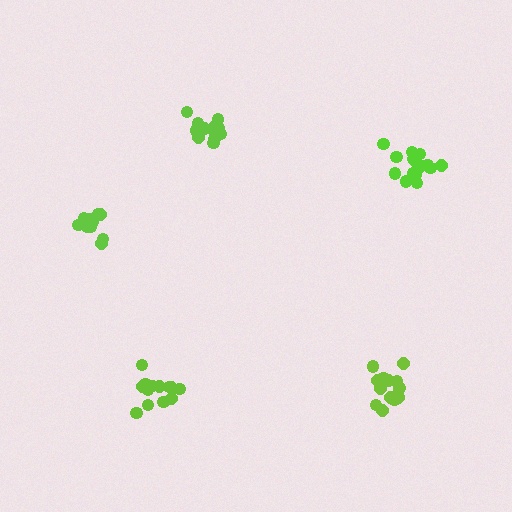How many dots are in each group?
Group 1: 10 dots, Group 2: 15 dots, Group 3: 13 dots, Group 4: 12 dots, Group 5: 14 dots (64 total).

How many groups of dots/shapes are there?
There are 5 groups.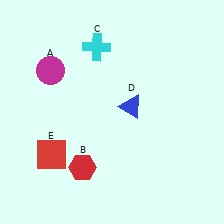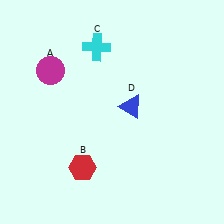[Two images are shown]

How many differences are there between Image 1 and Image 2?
There is 1 difference between the two images.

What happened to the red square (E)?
The red square (E) was removed in Image 2. It was in the bottom-left area of Image 1.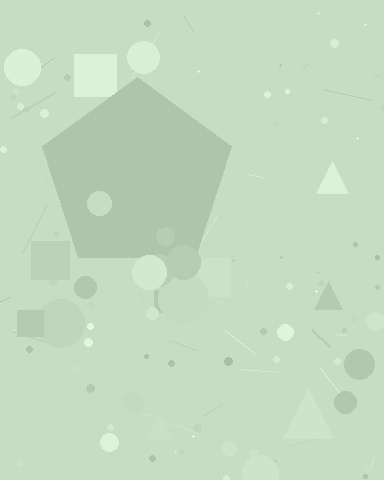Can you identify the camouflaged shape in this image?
The camouflaged shape is a pentagon.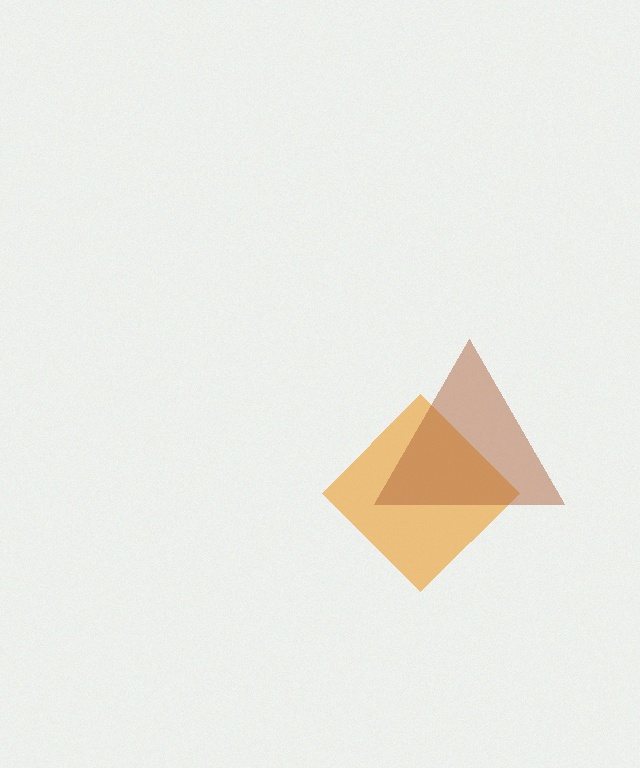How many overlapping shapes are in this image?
There are 2 overlapping shapes in the image.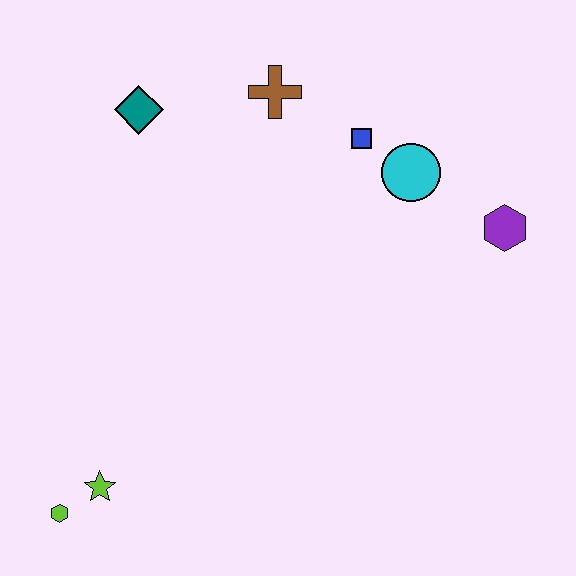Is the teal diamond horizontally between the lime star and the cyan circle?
Yes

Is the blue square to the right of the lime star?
Yes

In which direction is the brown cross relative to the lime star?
The brown cross is above the lime star.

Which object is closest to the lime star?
The lime hexagon is closest to the lime star.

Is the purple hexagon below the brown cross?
Yes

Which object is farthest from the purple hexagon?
The lime hexagon is farthest from the purple hexagon.